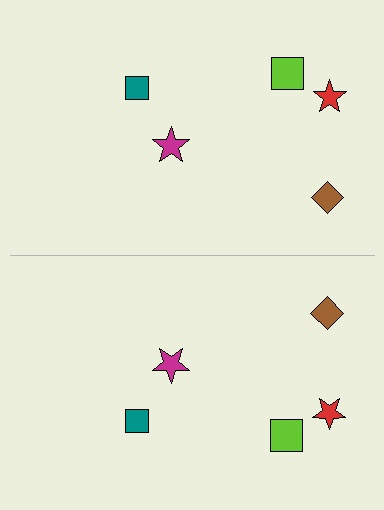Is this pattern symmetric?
Yes, this pattern has bilateral (reflection) symmetry.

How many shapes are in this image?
There are 10 shapes in this image.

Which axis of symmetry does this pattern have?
The pattern has a horizontal axis of symmetry running through the center of the image.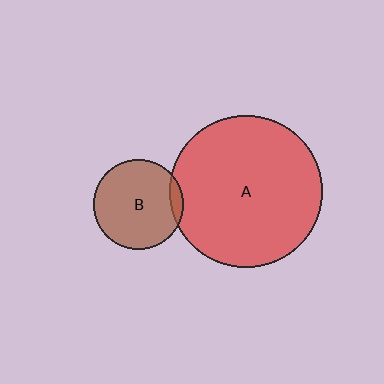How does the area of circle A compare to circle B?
Approximately 2.9 times.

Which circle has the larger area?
Circle A (red).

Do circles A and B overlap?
Yes.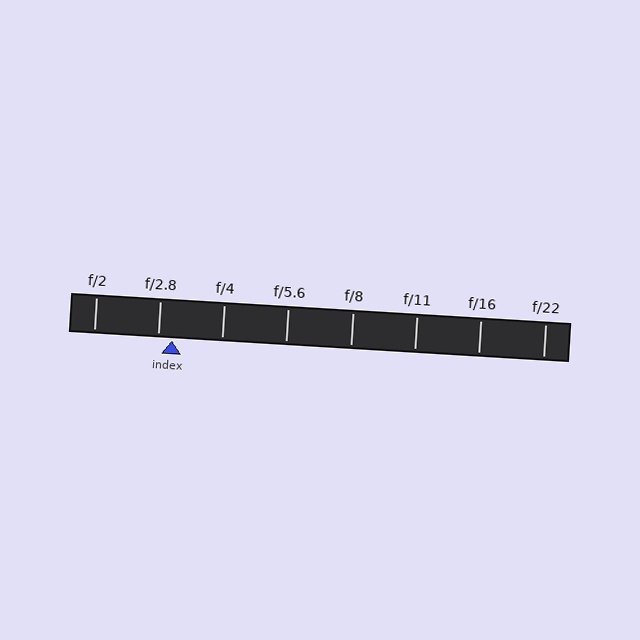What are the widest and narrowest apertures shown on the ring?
The widest aperture shown is f/2 and the narrowest is f/22.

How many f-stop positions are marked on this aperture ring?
There are 8 f-stop positions marked.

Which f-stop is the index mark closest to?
The index mark is closest to f/2.8.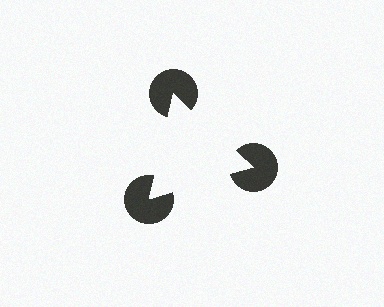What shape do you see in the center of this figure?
An illusory triangle — its edges are inferred from the aligned wedge cuts in the pac-man discs, not physically drawn.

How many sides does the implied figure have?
3 sides.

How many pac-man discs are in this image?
There are 3 — one at each vertex of the illusory triangle.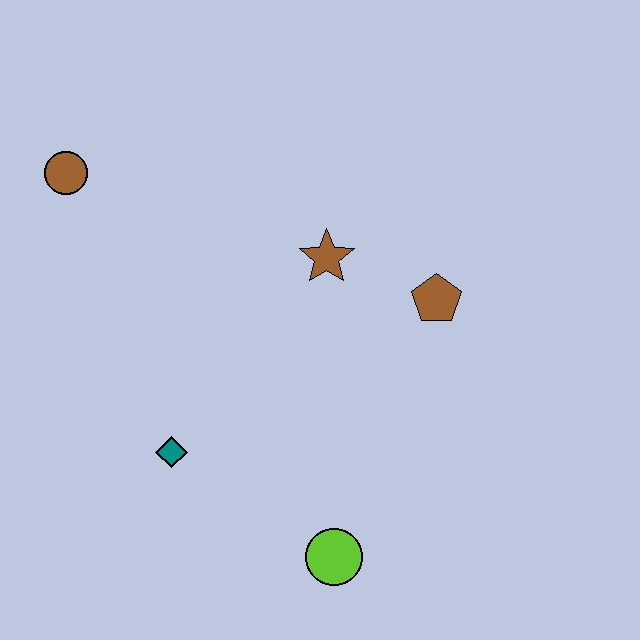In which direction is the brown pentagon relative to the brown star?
The brown pentagon is to the right of the brown star.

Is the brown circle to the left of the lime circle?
Yes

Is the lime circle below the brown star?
Yes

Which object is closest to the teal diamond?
The lime circle is closest to the teal diamond.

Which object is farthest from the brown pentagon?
The brown circle is farthest from the brown pentagon.